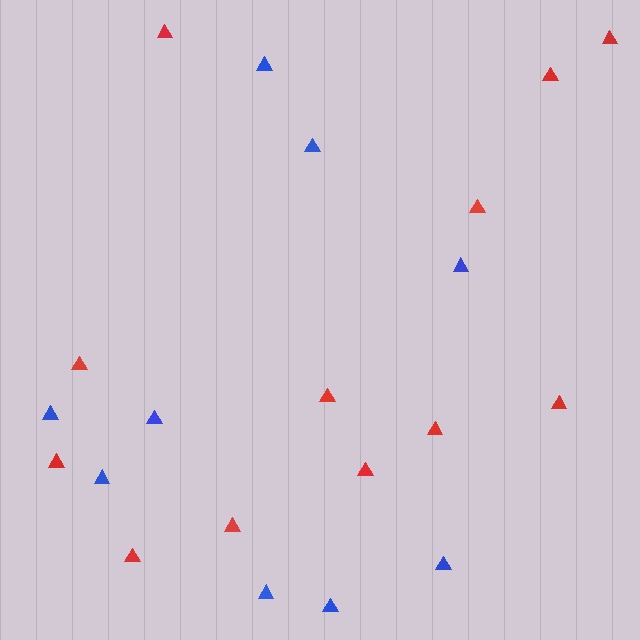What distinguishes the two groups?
There are 2 groups: one group of red triangles (12) and one group of blue triangles (9).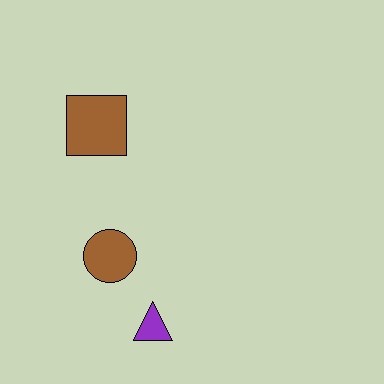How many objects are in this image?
There are 3 objects.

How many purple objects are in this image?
There is 1 purple object.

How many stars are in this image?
There are no stars.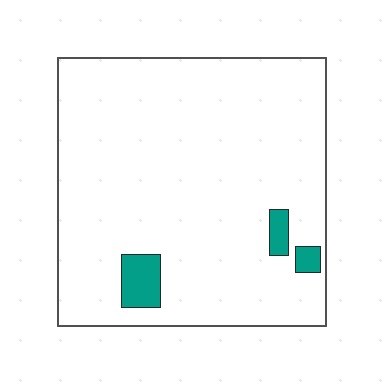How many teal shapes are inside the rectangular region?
3.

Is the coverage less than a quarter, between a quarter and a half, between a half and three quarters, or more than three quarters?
Less than a quarter.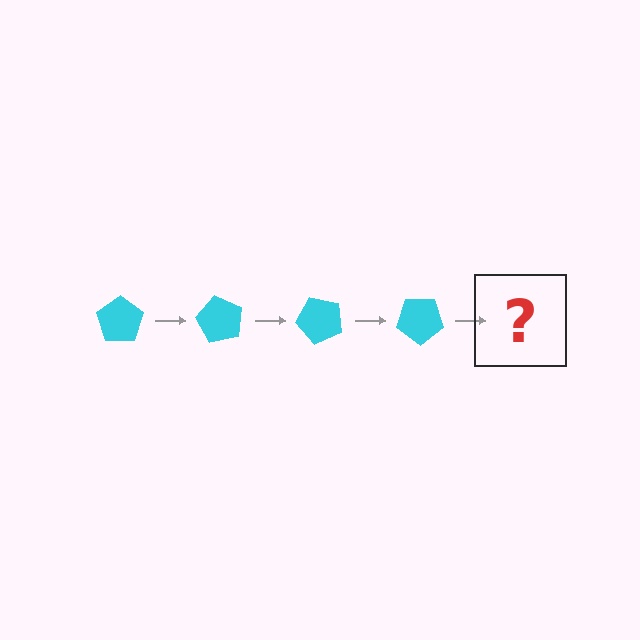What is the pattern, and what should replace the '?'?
The pattern is that the pentagon rotates 60 degrees each step. The '?' should be a cyan pentagon rotated 240 degrees.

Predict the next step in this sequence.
The next step is a cyan pentagon rotated 240 degrees.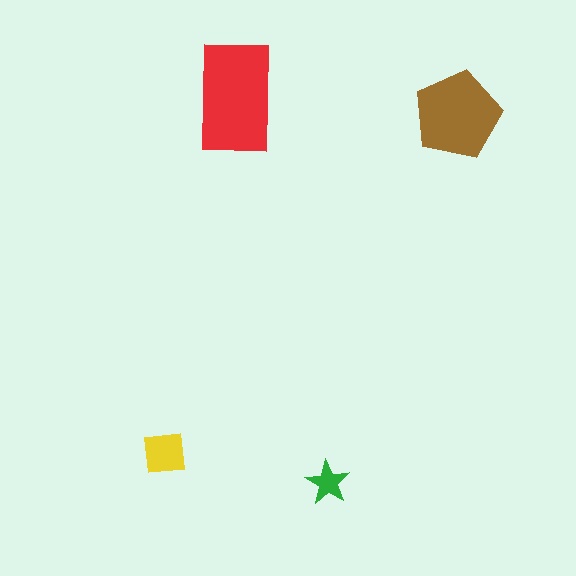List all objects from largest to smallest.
The red rectangle, the brown pentagon, the yellow square, the green star.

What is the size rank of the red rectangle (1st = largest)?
1st.